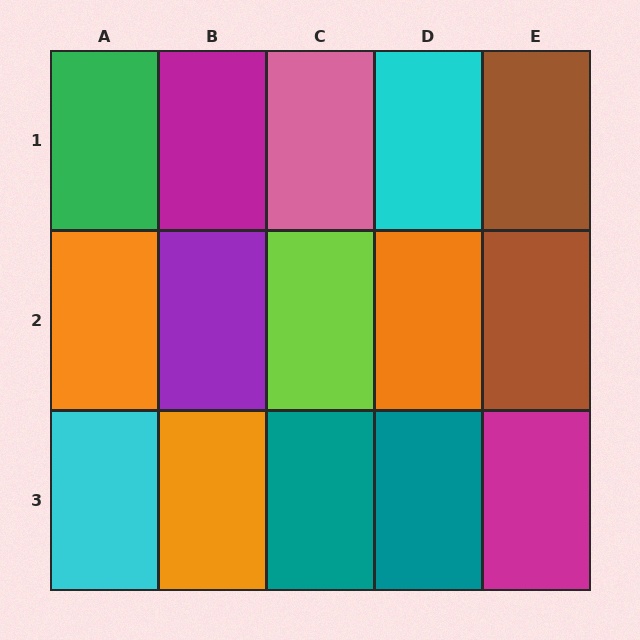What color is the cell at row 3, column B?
Orange.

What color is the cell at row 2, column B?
Purple.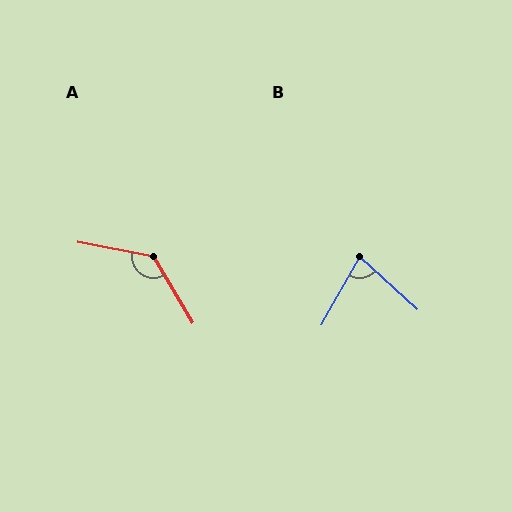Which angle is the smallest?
B, at approximately 77 degrees.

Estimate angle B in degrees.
Approximately 77 degrees.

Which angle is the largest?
A, at approximately 131 degrees.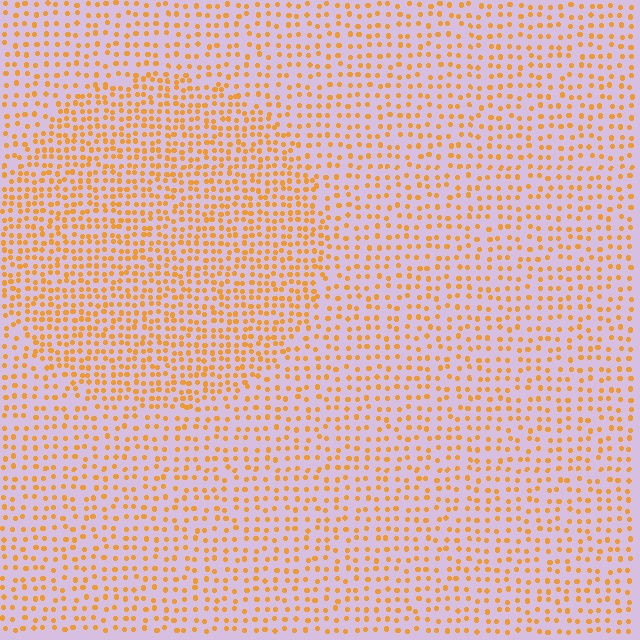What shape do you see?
I see a circle.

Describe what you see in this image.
The image contains small orange elements arranged at two different densities. A circle-shaped region is visible where the elements are more densely packed than the surrounding area.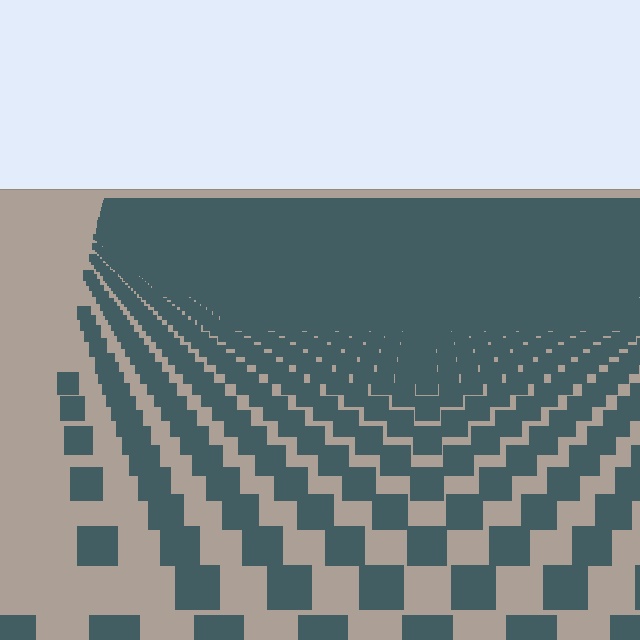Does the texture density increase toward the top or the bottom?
Density increases toward the top.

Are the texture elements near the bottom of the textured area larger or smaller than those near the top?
Larger. Near the bottom, elements are closer to the viewer and appear at a bigger on-screen size.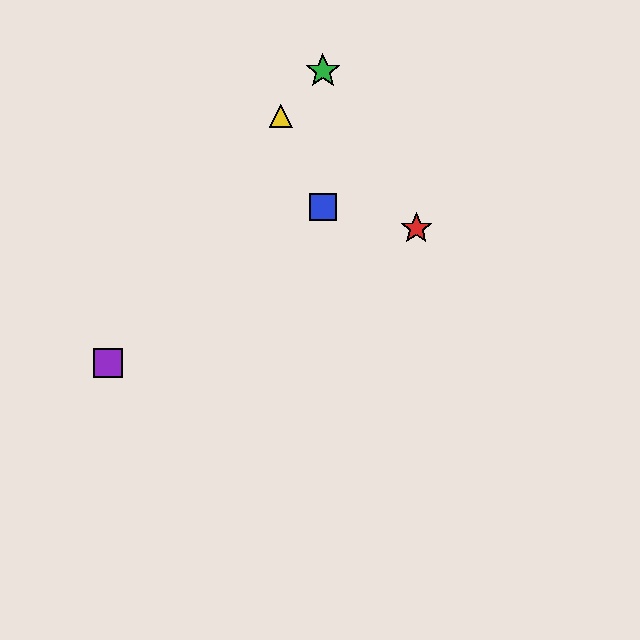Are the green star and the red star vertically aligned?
No, the green star is at x≈323 and the red star is at x≈416.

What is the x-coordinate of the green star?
The green star is at x≈323.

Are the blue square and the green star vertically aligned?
Yes, both are at x≈323.